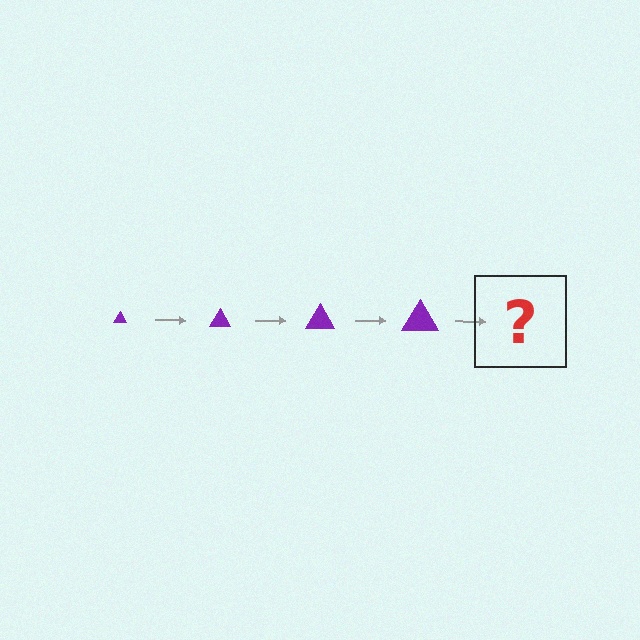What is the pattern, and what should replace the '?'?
The pattern is that the triangle gets progressively larger each step. The '?' should be a purple triangle, larger than the previous one.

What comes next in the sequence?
The next element should be a purple triangle, larger than the previous one.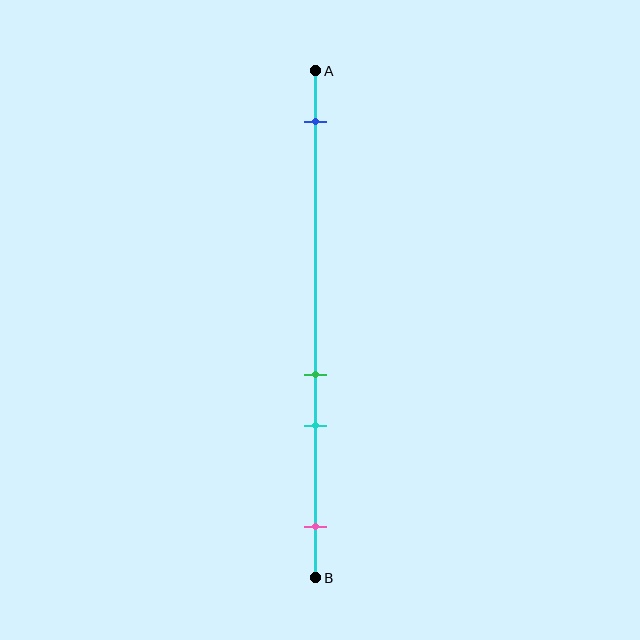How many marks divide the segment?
There are 4 marks dividing the segment.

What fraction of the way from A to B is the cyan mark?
The cyan mark is approximately 70% (0.7) of the way from A to B.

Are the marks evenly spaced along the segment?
No, the marks are not evenly spaced.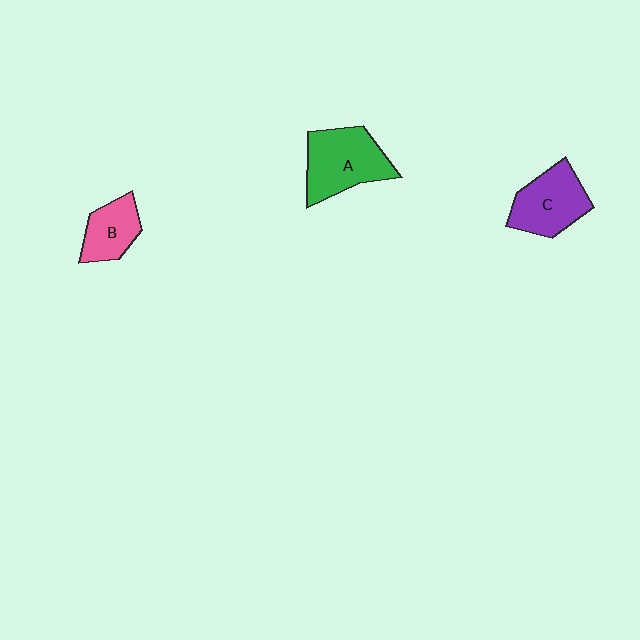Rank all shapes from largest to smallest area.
From largest to smallest: A (green), C (purple), B (pink).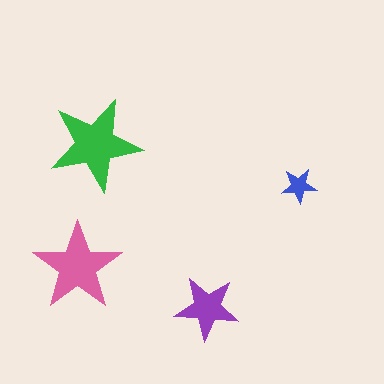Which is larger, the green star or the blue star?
The green one.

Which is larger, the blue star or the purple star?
The purple one.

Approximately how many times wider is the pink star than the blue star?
About 2.5 times wider.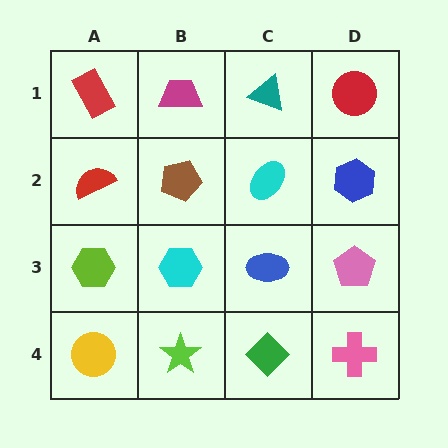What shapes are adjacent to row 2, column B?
A magenta trapezoid (row 1, column B), a cyan hexagon (row 3, column B), a red semicircle (row 2, column A), a cyan ellipse (row 2, column C).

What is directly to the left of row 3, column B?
A lime hexagon.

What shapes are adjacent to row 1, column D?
A blue hexagon (row 2, column D), a teal triangle (row 1, column C).